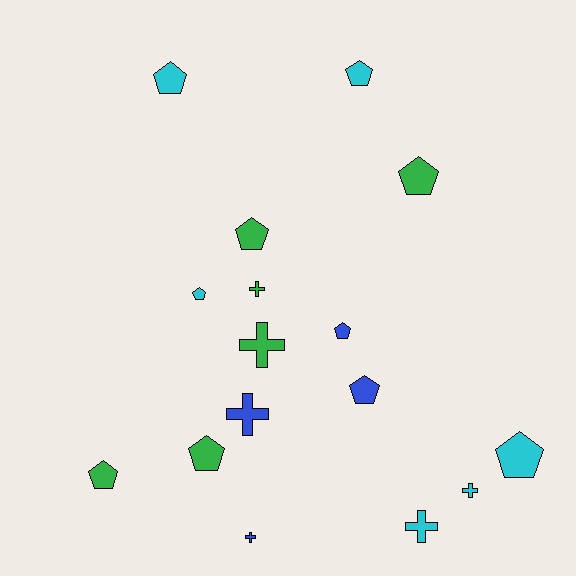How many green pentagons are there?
There are 4 green pentagons.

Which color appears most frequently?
Cyan, with 6 objects.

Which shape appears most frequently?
Pentagon, with 10 objects.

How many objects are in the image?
There are 16 objects.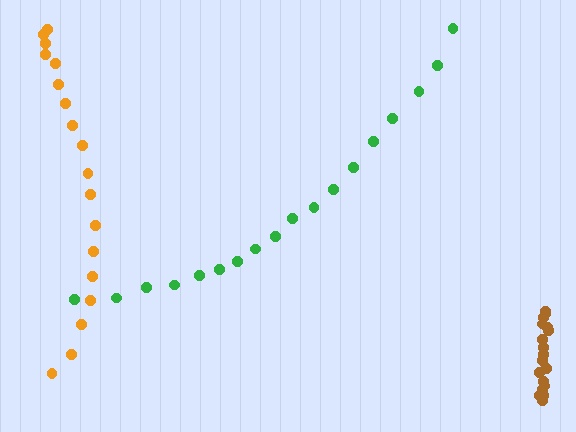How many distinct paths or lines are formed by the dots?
There are 3 distinct paths.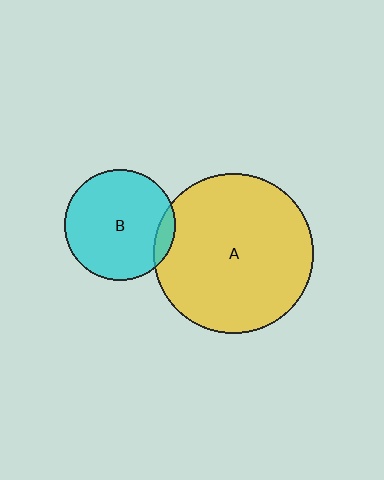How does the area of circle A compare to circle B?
Approximately 2.1 times.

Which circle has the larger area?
Circle A (yellow).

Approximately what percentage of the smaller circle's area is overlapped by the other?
Approximately 10%.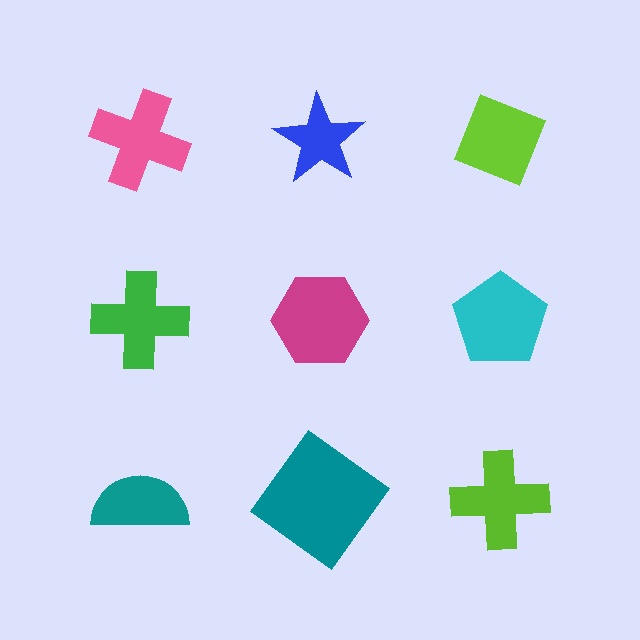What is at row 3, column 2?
A teal diamond.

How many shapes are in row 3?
3 shapes.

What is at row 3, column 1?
A teal semicircle.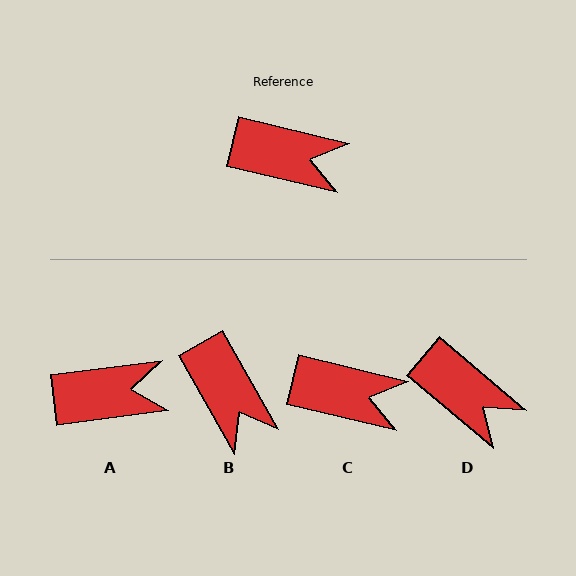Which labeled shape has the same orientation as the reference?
C.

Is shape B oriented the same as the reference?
No, it is off by about 47 degrees.